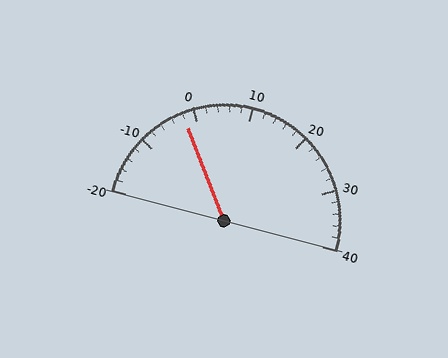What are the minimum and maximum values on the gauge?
The gauge ranges from -20 to 40.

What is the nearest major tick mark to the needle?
The nearest major tick mark is 0.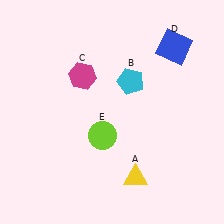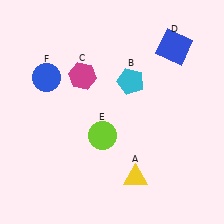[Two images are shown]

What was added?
A blue circle (F) was added in Image 2.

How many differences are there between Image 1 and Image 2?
There is 1 difference between the two images.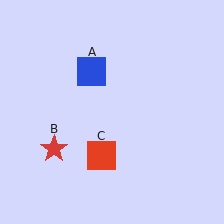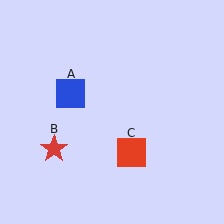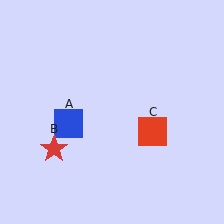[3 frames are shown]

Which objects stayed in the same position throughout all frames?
Red star (object B) remained stationary.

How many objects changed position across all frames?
2 objects changed position: blue square (object A), red square (object C).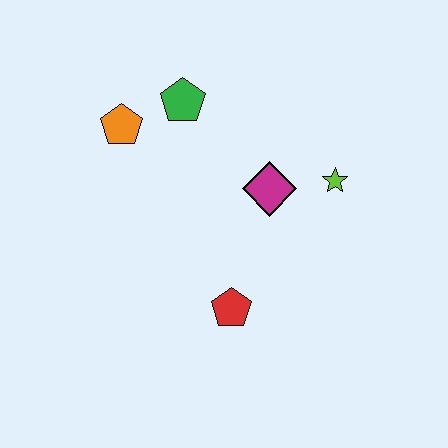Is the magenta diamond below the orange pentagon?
Yes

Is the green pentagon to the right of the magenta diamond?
No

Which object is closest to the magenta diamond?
The lime star is closest to the magenta diamond.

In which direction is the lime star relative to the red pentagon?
The lime star is above the red pentagon.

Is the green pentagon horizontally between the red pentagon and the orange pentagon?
Yes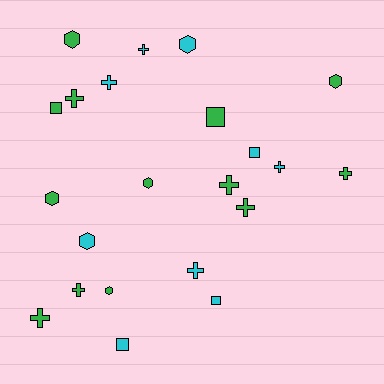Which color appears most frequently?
Green, with 13 objects.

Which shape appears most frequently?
Cross, with 10 objects.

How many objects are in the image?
There are 22 objects.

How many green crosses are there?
There are 6 green crosses.